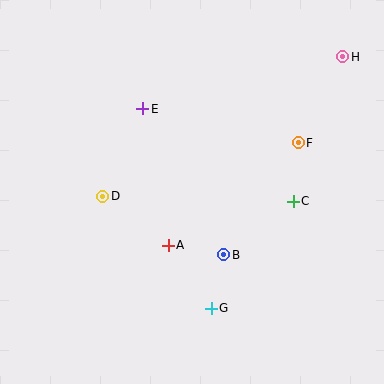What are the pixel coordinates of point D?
Point D is at (103, 196).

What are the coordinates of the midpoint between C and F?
The midpoint between C and F is at (296, 172).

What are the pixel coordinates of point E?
Point E is at (143, 109).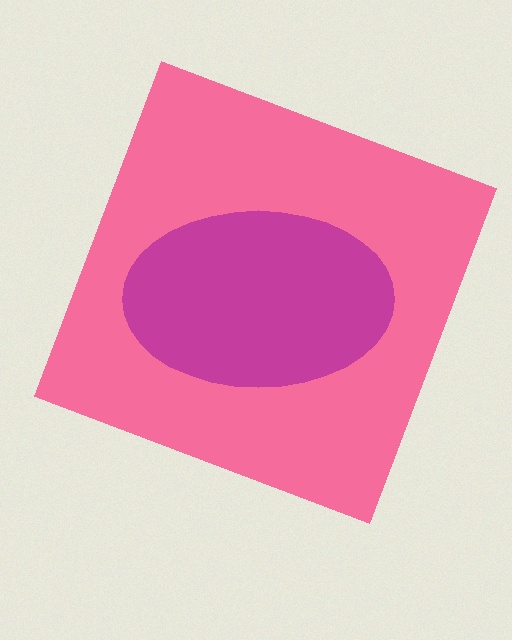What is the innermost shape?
The magenta ellipse.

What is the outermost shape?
The pink square.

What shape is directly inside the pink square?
The magenta ellipse.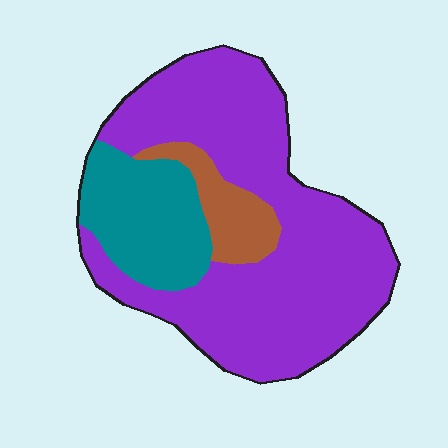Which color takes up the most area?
Purple, at roughly 70%.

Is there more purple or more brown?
Purple.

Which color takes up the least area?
Brown, at roughly 10%.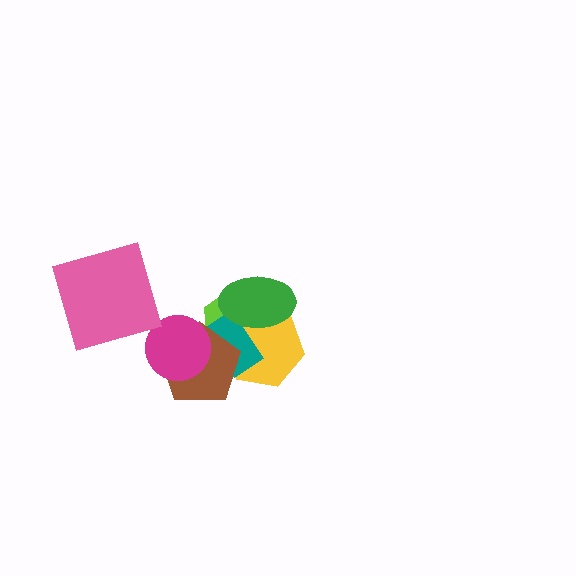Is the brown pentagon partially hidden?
Yes, it is partially covered by another shape.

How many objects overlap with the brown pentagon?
4 objects overlap with the brown pentagon.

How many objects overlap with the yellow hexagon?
4 objects overlap with the yellow hexagon.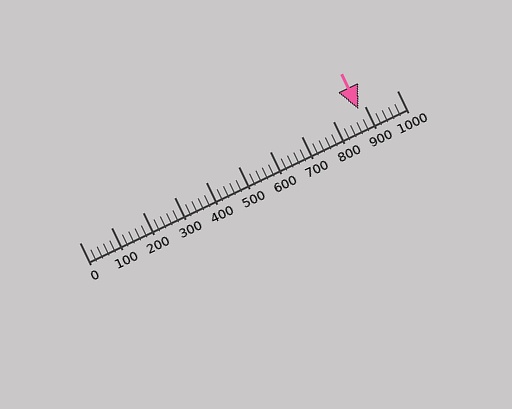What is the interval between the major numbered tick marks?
The major tick marks are spaced 100 units apart.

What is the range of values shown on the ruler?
The ruler shows values from 0 to 1000.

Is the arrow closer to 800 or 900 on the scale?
The arrow is closer to 900.